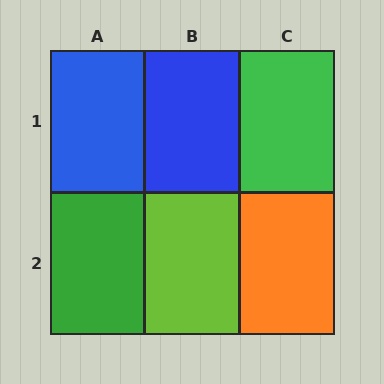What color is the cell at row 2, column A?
Green.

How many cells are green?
2 cells are green.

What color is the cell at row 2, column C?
Orange.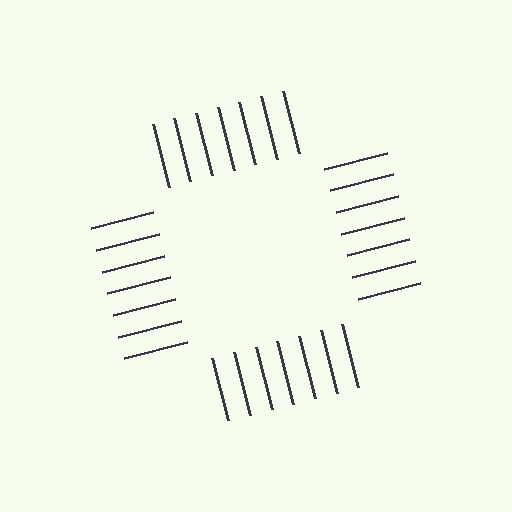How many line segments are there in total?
28 — 7 along each of the 4 edges.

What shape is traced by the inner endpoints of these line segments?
An illusory square — the line segments terminate on its edges but no continuous stroke is drawn.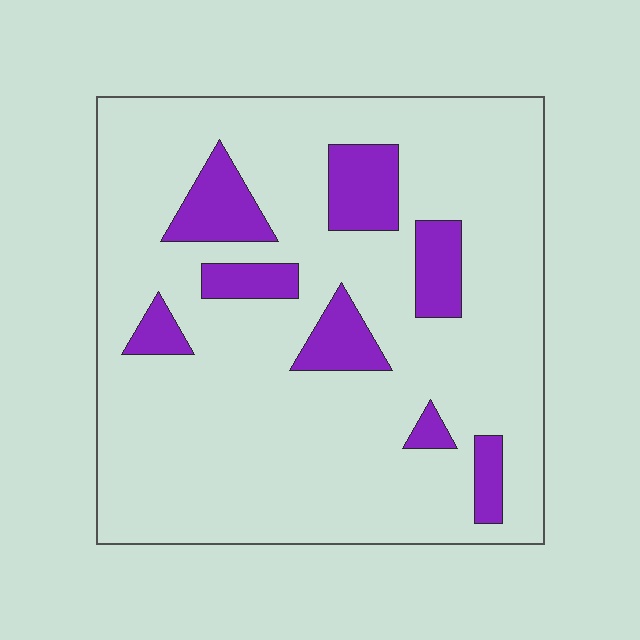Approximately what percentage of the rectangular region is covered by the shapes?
Approximately 15%.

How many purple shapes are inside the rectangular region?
8.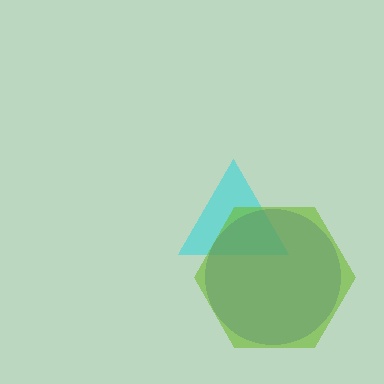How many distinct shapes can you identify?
There are 3 distinct shapes: a cyan triangle, a blue circle, a lime hexagon.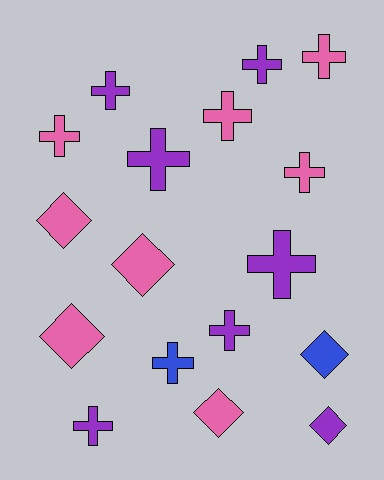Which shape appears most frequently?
Cross, with 11 objects.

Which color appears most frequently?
Pink, with 8 objects.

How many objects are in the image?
There are 17 objects.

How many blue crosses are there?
There is 1 blue cross.